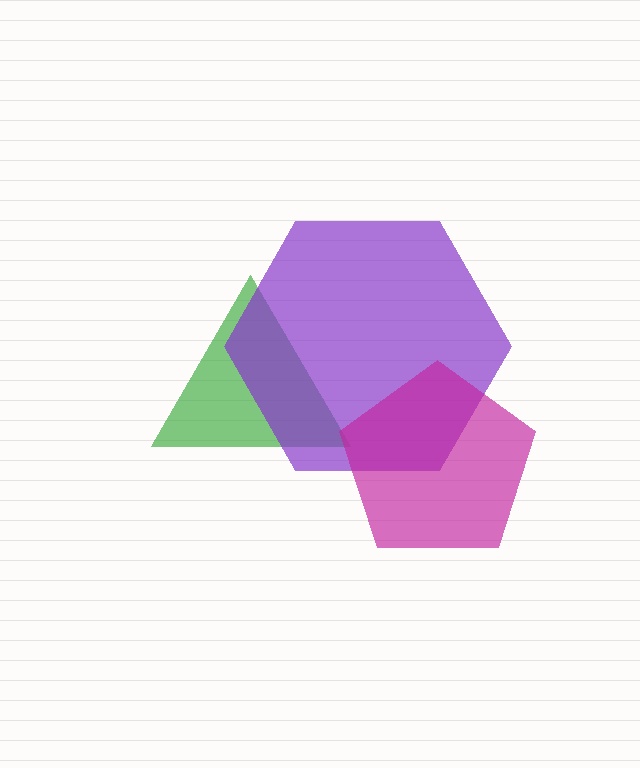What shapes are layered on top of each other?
The layered shapes are: a green triangle, a purple hexagon, a magenta pentagon.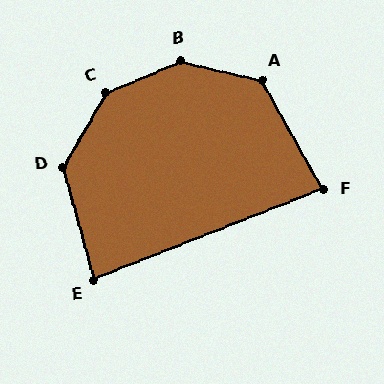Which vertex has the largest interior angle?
B, at approximately 143 degrees.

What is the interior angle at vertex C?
Approximately 143 degrees (obtuse).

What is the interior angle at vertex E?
Approximately 84 degrees (acute).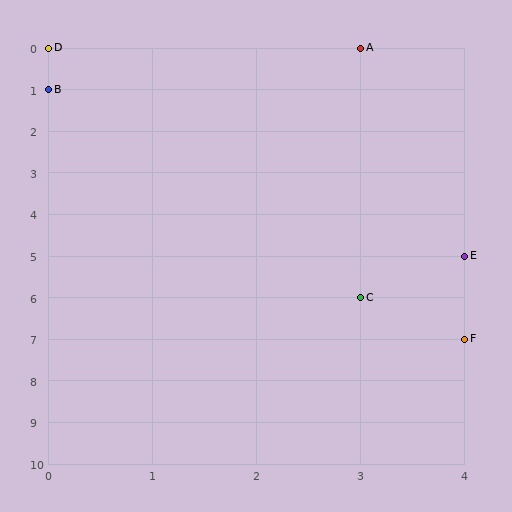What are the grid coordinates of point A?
Point A is at grid coordinates (3, 0).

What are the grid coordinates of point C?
Point C is at grid coordinates (3, 6).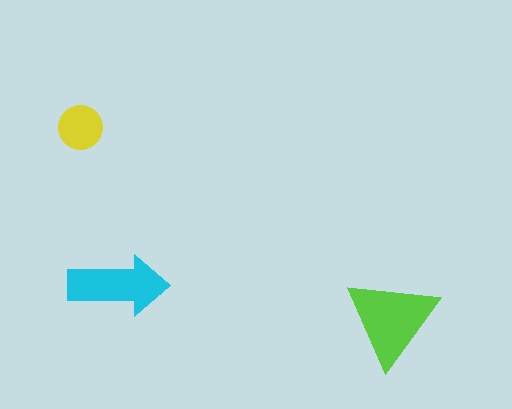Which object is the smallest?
The yellow circle.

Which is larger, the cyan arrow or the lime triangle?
The lime triangle.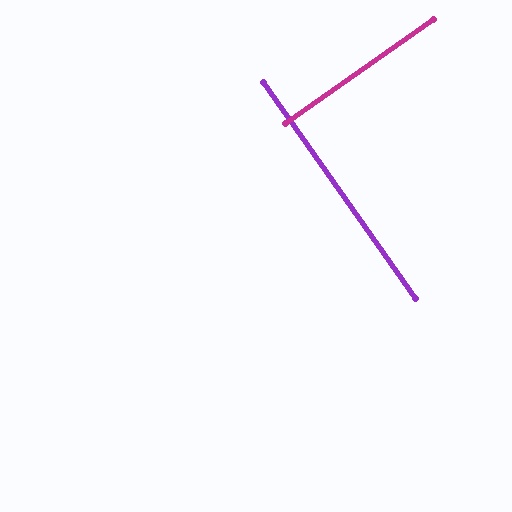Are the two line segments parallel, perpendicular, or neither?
Perpendicular — they meet at approximately 90°.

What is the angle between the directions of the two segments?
Approximately 90 degrees.